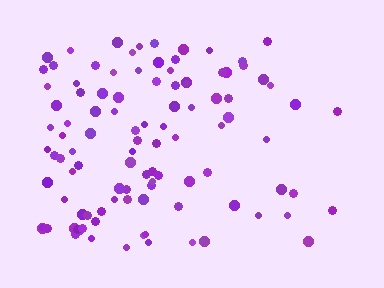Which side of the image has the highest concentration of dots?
The left.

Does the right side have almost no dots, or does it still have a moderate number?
Still a moderate number, just noticeably fewer than the left.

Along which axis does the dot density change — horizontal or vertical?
Horizontal.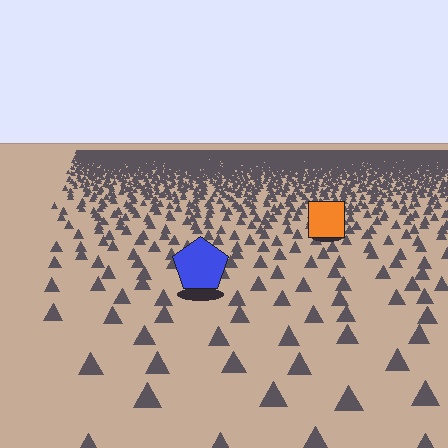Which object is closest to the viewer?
The blue pentagon is closest. The texture marks near it are larger and more spread out.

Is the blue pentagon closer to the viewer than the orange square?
Yes. The blue pentagon is closer — you can tell from the texture gradient: the ground texture is coarser near it.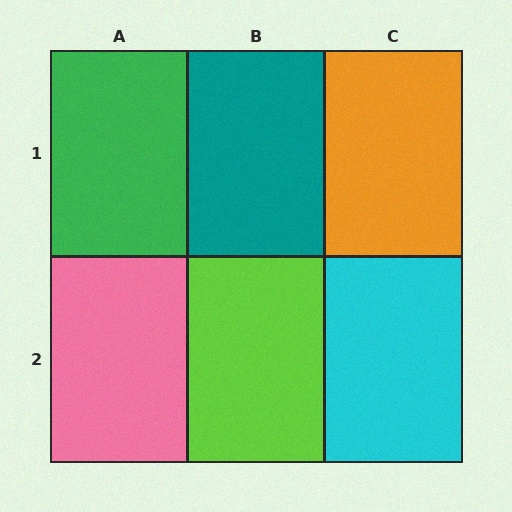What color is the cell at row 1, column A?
Green.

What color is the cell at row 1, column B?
Teal.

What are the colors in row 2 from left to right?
Pink, lime, cyan.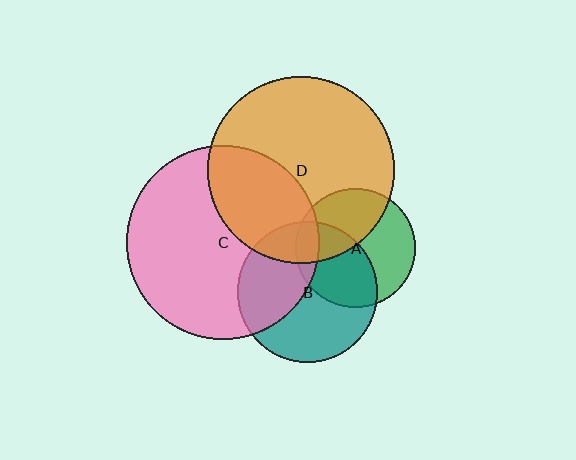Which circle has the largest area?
Circle C (pink).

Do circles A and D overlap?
Yes.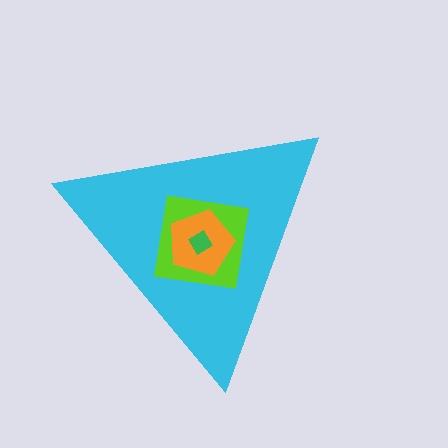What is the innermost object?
The green diamond.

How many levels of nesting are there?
4.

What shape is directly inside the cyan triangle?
The lime square.